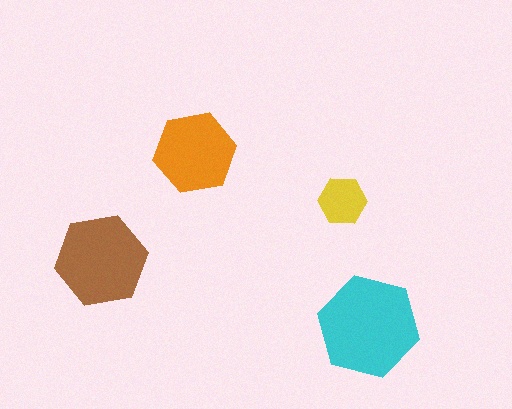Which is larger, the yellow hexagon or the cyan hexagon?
The cyan one.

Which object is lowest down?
The cyan hexagon is bottommost.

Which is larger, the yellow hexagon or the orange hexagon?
The orange one.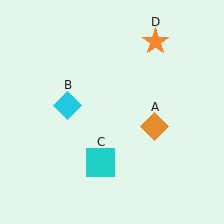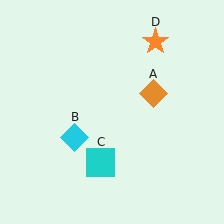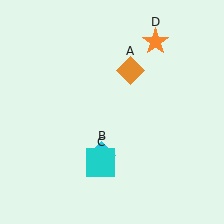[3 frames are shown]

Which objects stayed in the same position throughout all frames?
Cyan square (object C) and orange star (object D) remained stationary.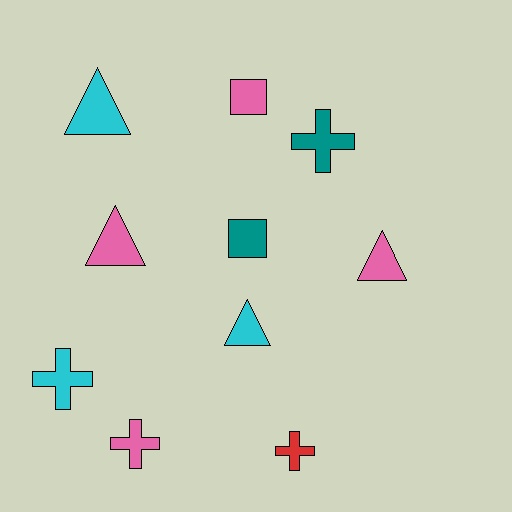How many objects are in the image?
There are 10 objects.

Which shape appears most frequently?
Cross, with 4 objects.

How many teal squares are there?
There is 1 teal square.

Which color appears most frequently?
Pink, with 4 objects.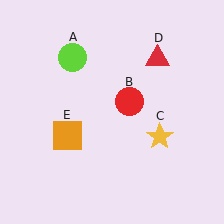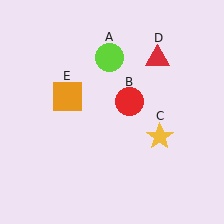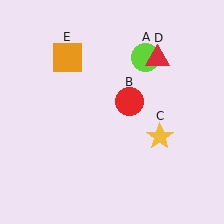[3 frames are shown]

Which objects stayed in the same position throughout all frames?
Red circle (object B) and yellow star (object C) and red triangle (object D) remained stationary.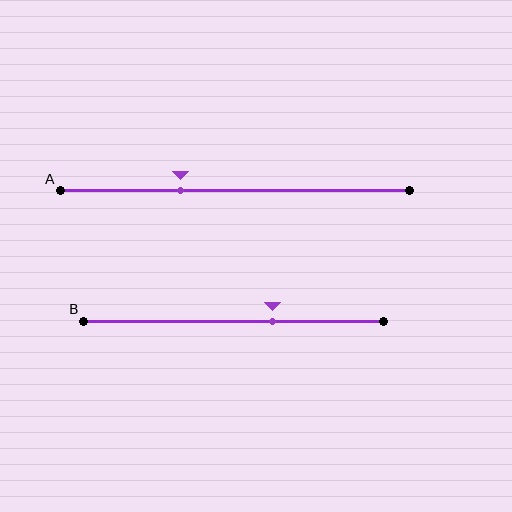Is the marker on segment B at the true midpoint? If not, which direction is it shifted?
No, the marker on segment B is shifted to the right by about 13% of the segment length.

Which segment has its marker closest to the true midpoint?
Segment B has its marker closest to the true midpoint.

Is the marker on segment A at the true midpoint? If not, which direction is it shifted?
No, the marker on segment A is shifted to the left by about 15% of the segment length.